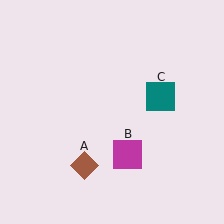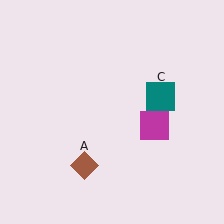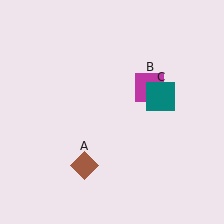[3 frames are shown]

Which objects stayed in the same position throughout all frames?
Brown diamond (object A) and teal square (object C) remained stationary.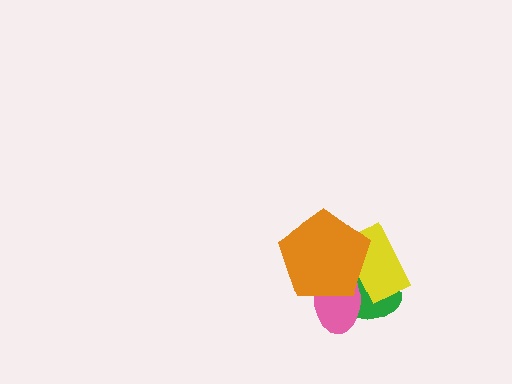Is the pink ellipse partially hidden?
Yes, it is partially covered by another shape.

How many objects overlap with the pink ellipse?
3 objects overlap with the pink ellipse.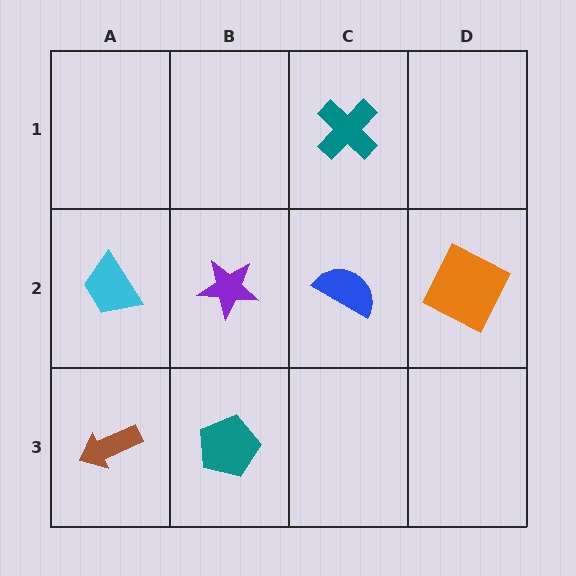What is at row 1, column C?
A teal cross.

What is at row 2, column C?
A blue semicircle.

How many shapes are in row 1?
1 shape.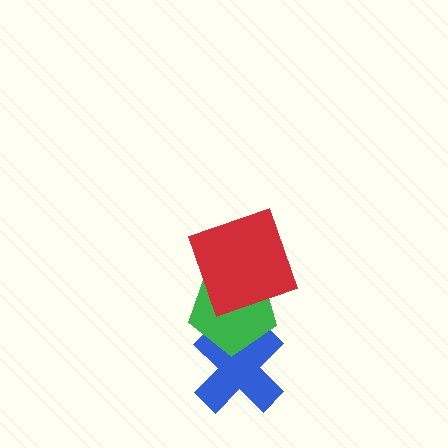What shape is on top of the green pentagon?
The red square is on top of the green pentagon.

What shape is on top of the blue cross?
The green pentagon is on top of the blue cross.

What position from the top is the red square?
The red square is 1st from the top.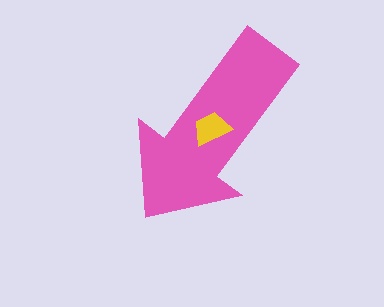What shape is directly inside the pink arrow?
The yellow trapezoid.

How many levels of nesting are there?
2.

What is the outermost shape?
The pink arrow.